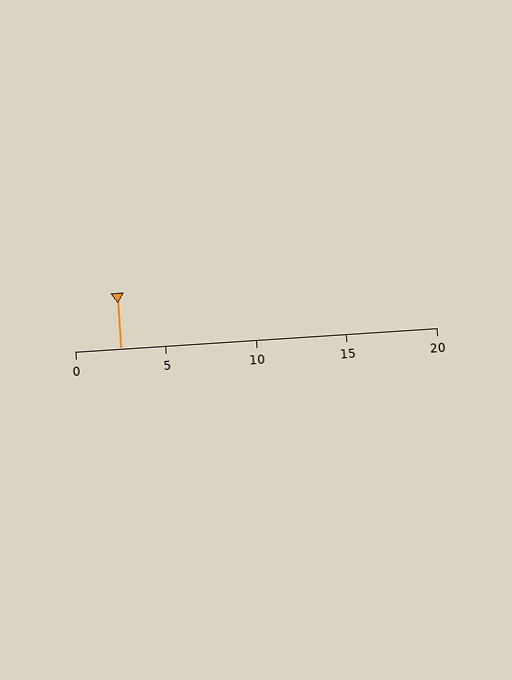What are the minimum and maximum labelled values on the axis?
The axis runs from 0 to 20.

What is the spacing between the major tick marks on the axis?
The major ticks are spaced 5 apart.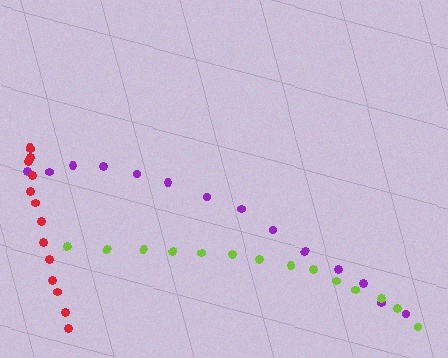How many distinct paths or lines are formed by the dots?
There are 3 distinct paths.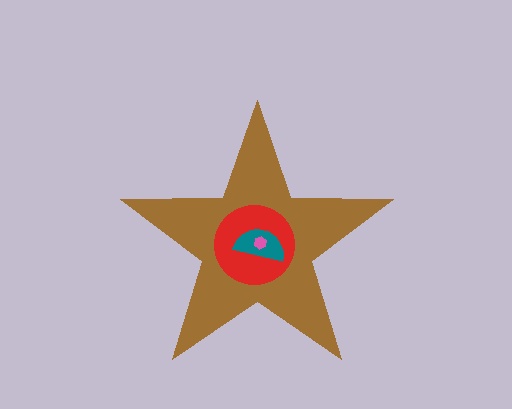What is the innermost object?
The pink hexagon.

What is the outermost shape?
The brown star.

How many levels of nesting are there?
4.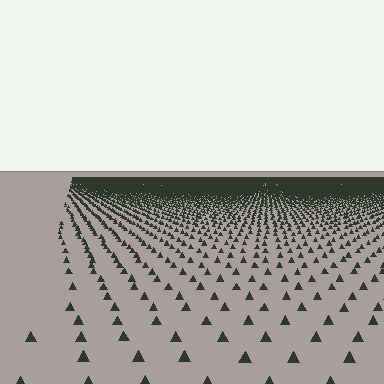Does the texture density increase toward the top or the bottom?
Density increases toward the top.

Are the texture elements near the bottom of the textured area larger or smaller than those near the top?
Larger. Near the bottom, elements are closer to the viewer and appear at a bigger on-screen size.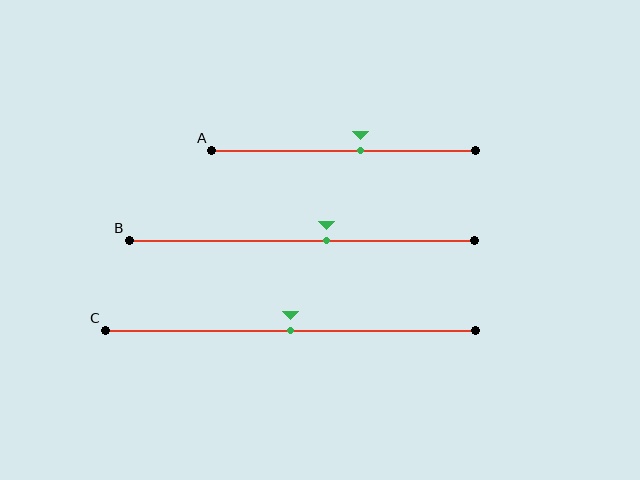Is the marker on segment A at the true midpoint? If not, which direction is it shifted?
No, the marker on segment A is shifted to the right by about 6% of the segment length.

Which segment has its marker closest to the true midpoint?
Segment C has its marker closest to the true midpoint.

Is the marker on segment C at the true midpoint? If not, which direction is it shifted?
Yes, the marker on segment C is at the true midpoint.